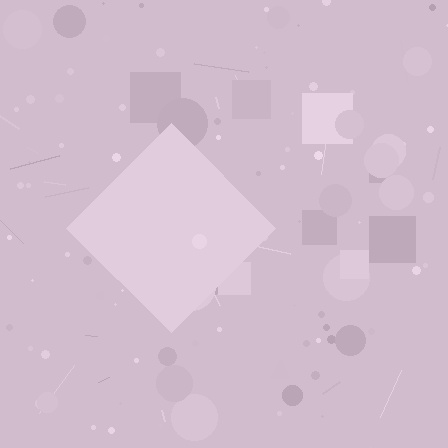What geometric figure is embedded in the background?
A diamond is embedded in the background.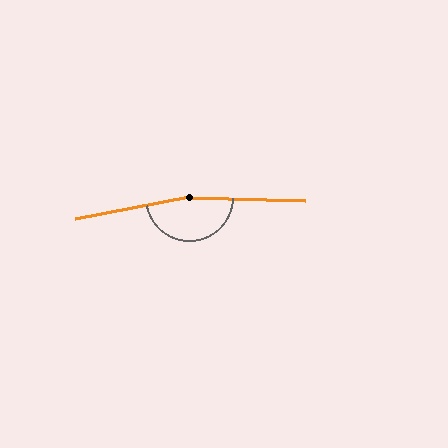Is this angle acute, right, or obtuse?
It is obtuse.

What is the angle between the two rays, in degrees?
Approximately 167 degrees.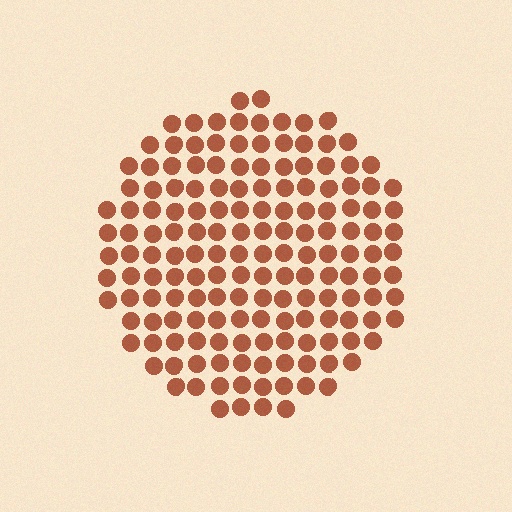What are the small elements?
The small elements are circles.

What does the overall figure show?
The overall figure shows a circle.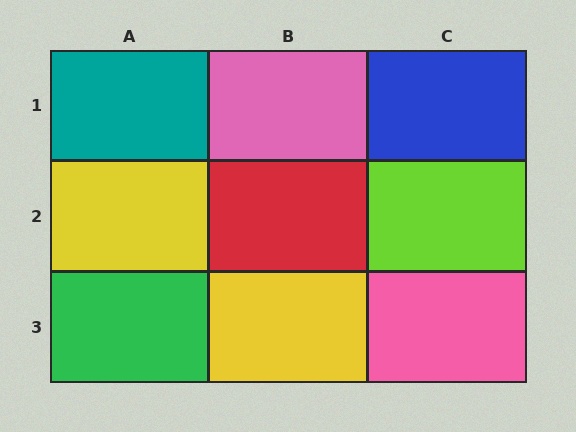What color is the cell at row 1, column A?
Teal.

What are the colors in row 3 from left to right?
Green, yellow, pink.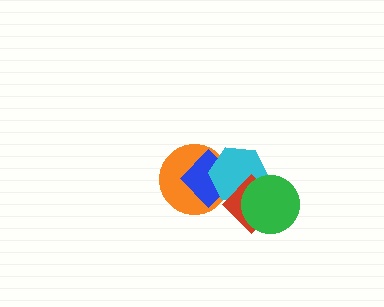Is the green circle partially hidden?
No, no other shape covers it.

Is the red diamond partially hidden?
Yes, it is partially covered by another shape.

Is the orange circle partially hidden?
Yes, it is partially covered by another shape.